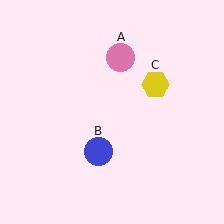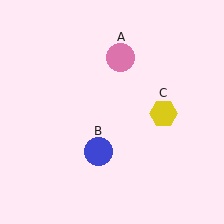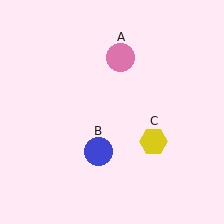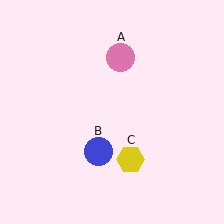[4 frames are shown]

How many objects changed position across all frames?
1 object changed position: yellow hexagon (object C).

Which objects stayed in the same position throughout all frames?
Pink circle (object A) and blue circle (object B) remained stationary.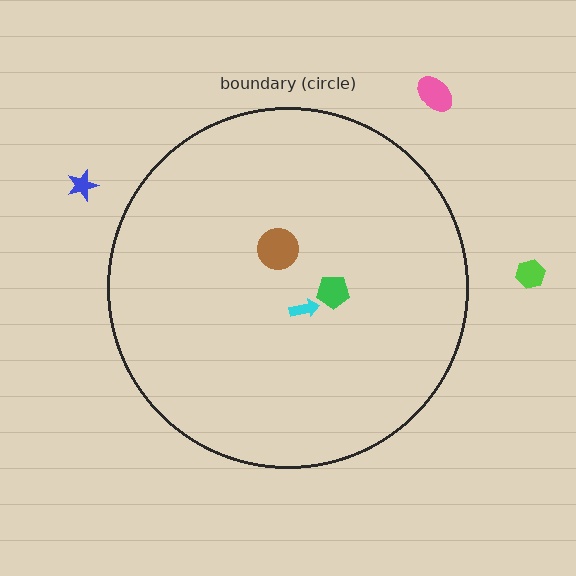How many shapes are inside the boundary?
3 inside, 3 outside.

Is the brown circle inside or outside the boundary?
Inside.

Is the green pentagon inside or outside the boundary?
Inside.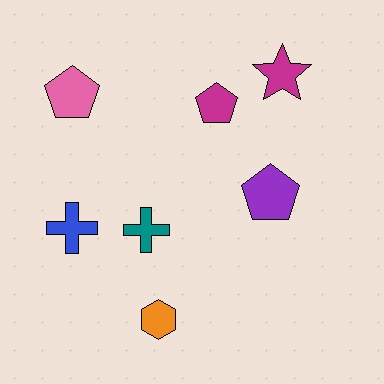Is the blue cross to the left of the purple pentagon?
Yes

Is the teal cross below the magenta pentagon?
Yes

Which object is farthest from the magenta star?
The orange hexagon is farthest from the magenta star.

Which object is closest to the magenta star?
The magenta pentagon is closest to the magenta star.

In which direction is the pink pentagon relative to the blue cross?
The pink pentagon is above the blue cross.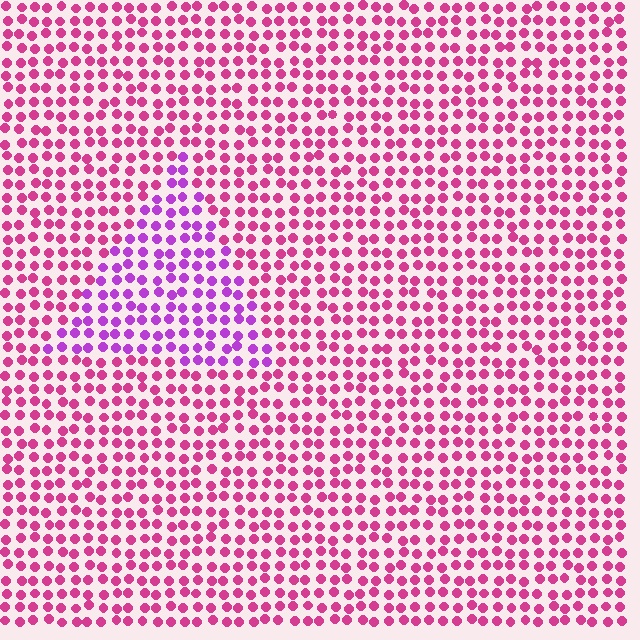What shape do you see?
I see a triangle.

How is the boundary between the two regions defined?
The boundary is defined purely by a slight shift in hue (about 38 degrees). Spacing, size, and orientation are identical on both sides.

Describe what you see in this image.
The image is filled with small magenta elements in a uniform arrangement. A triangle-shaped region is visible where the elements are tinted to a slightly different hue, forming a subtle color boundary.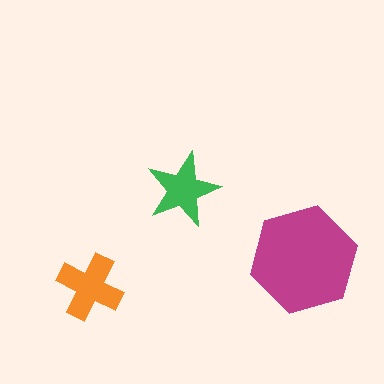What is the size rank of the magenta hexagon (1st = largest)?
1st.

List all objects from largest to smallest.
The magenta hexagon, the orange cross, the green star.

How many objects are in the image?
There are 3 objects in the image.